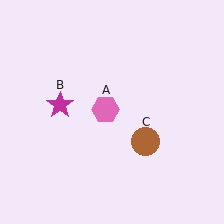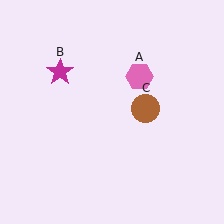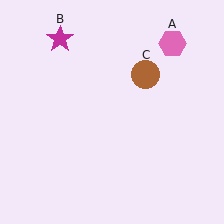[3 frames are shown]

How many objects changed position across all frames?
3 objects changed position: pink hexagon (object A), magenta star (object B), brown circle (object C).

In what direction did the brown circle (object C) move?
The brown circle (object C) moved up.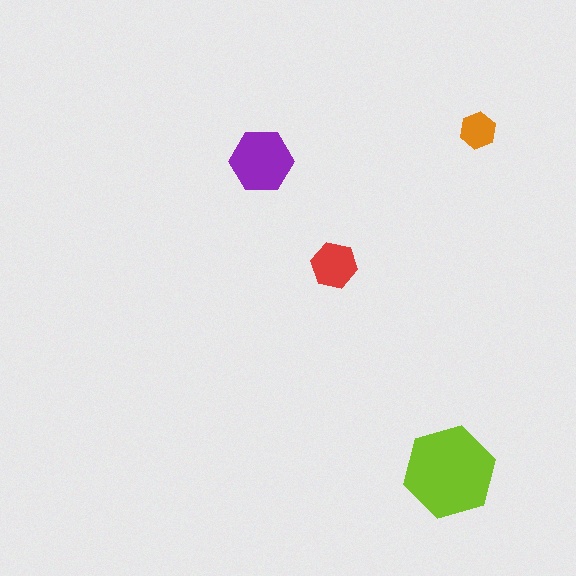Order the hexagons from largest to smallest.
the lime one, the purple one, the red one, the orange one.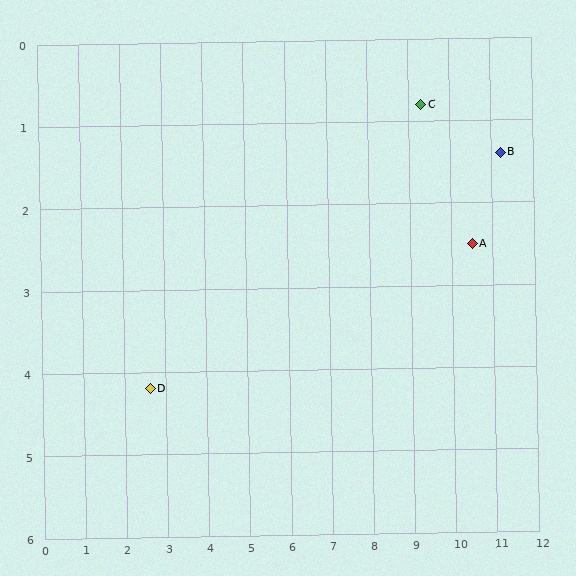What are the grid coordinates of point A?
Point A is at approximately (10.5, 2.5).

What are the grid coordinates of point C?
Point C is at approximately (9.3, 0.8).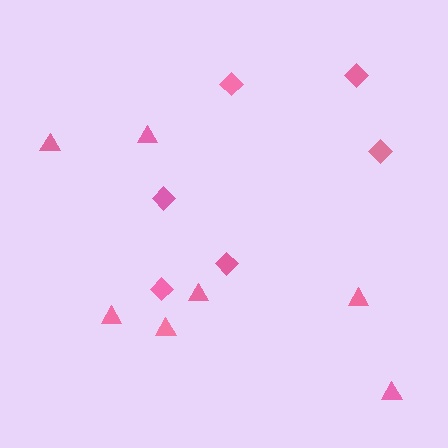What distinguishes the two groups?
There are 2 groups: one group of diamonds (6) and one group of triangles (7).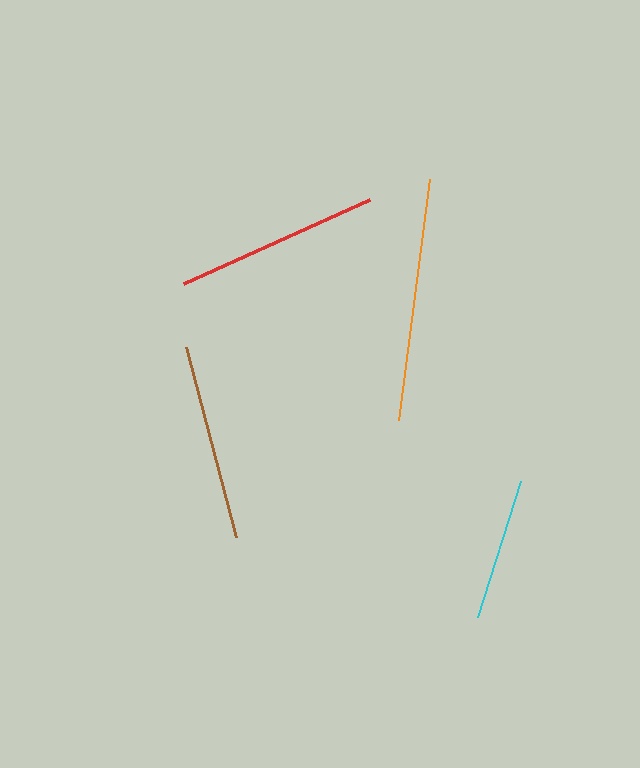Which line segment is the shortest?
The cyan line is the shortest at approximately 143 pixels.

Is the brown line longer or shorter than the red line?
The red line is longer than the brown line.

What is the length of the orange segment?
The orange segment is approximately 243 pixels long.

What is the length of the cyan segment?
The cyan segment is approximately 143 pixels long.